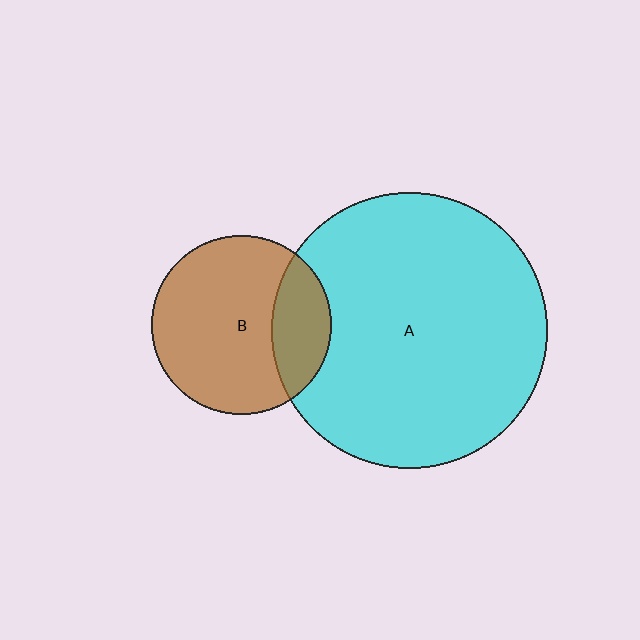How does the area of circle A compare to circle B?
Approximately 2.4 times.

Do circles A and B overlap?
Yes.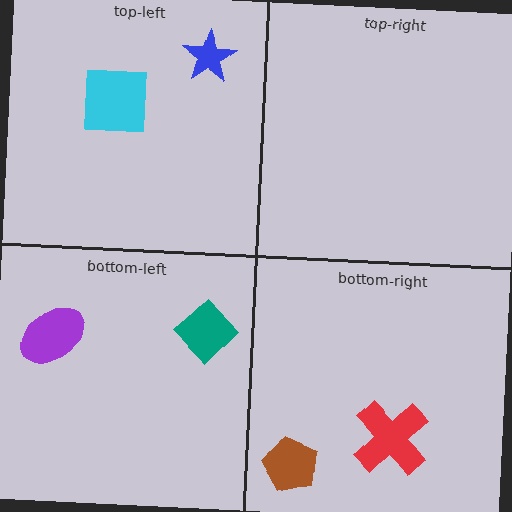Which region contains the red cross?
The bottom-right region.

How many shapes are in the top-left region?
2.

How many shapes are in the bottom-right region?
2.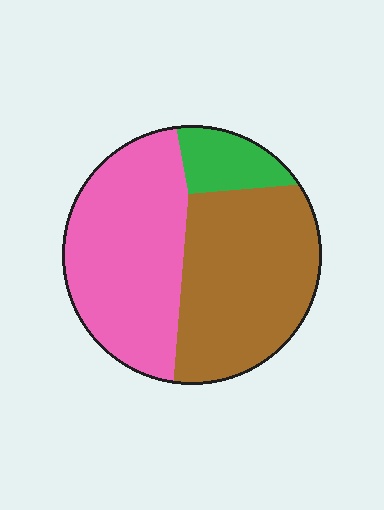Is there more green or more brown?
Brown.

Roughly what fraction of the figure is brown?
Brown covers about 45% of the figure.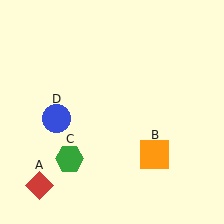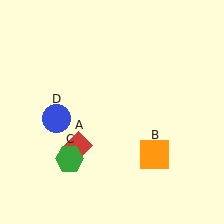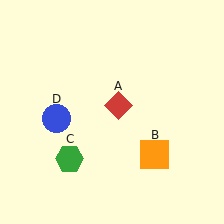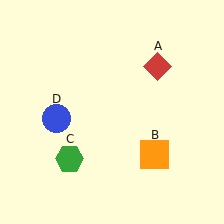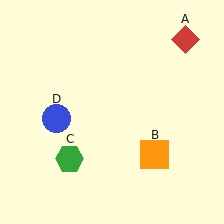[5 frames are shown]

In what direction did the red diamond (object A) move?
The red diamond (object A) moved up and to the right.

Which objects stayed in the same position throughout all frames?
Orange square (object B) and green hexagon (object C) and blue circle (object D) remained stationary.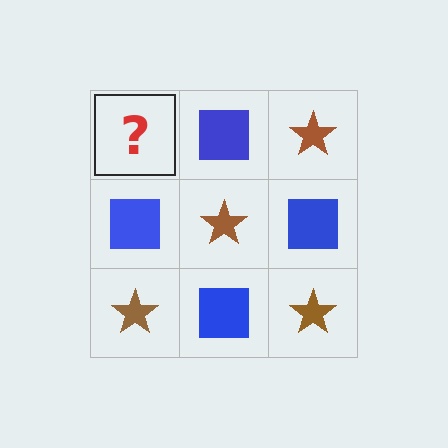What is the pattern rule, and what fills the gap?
The rule is that it alternates brown star and blue square in a checkerboard pattern. The gap should be filled with a brown star.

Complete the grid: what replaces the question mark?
The question mark should be replaced with a brown star.